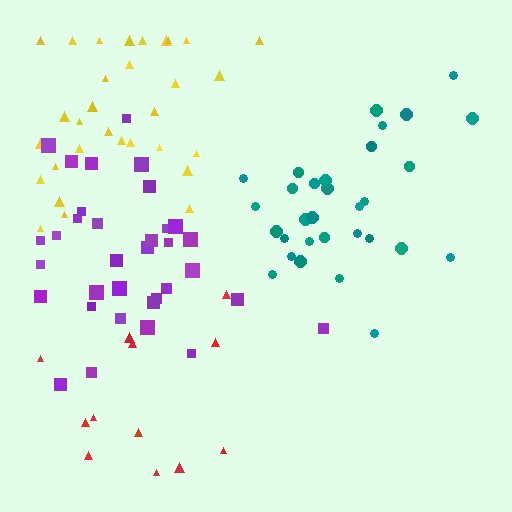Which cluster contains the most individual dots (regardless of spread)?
Purple (34).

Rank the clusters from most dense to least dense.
teal, purple, yellow, red.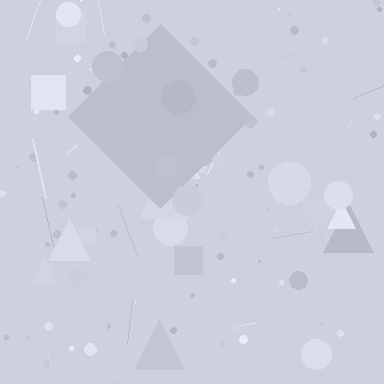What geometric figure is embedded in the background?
A diamond is embedded in the background.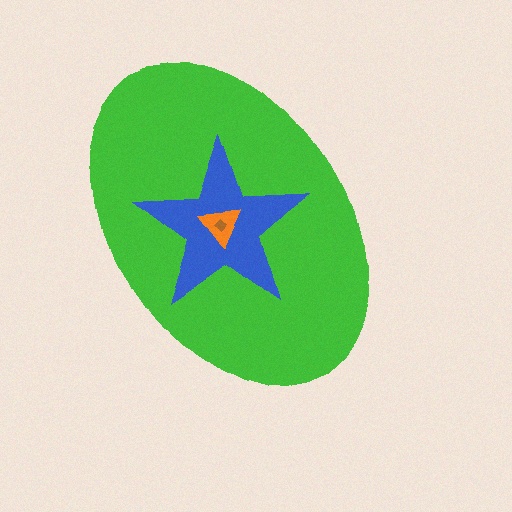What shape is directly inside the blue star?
The orange triangle.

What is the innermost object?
The brown diamond.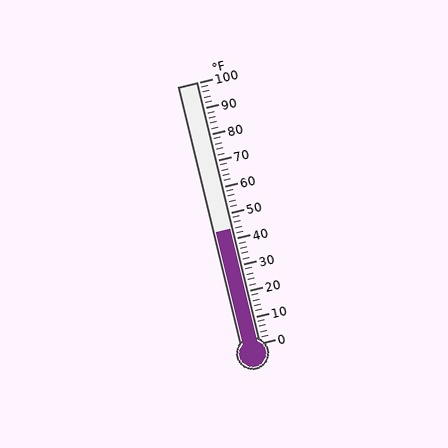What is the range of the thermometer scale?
The thermometer scale ranges from 0°F to 100°F.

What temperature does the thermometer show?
The thermometer shows approximately 44°F.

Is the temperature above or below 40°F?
The temperature is above 40°F.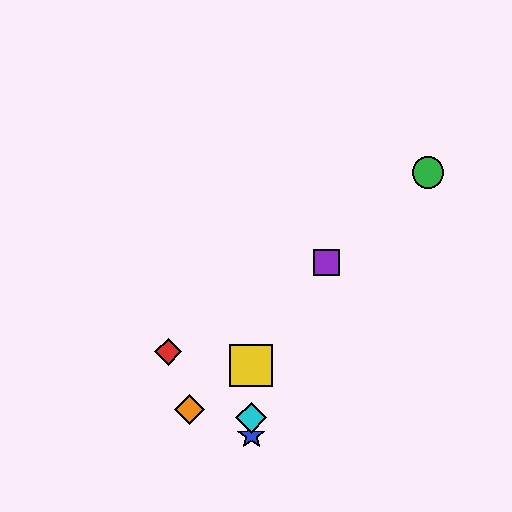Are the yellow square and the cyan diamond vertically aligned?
Yes, both are at x≈251.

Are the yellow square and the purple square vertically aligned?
No, the yellow square is at x≈251 and the purple square is at x≈326.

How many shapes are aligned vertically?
3 shapes (the blue star, the yellow square, the cyan diamond) are aligned vertically.